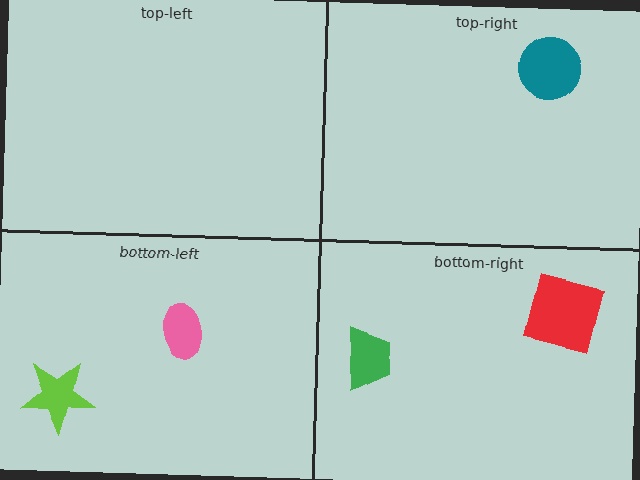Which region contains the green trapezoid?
The bottom-right region.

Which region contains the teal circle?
The top-right region.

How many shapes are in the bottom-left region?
2.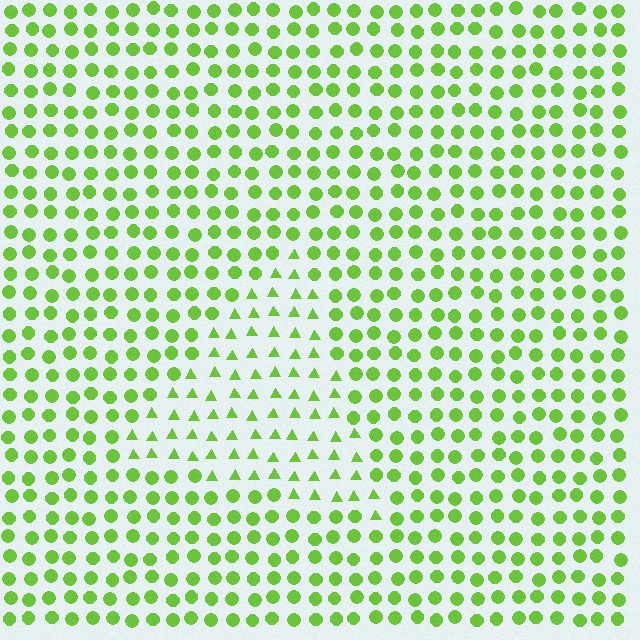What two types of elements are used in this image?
The image uses triangles inside the triangle region and circles outside it.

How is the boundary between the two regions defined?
The boundary is defined by a change in element shape: triangles inside vs. circles outside. All elements share the same color and spacing.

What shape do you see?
I see a triangle.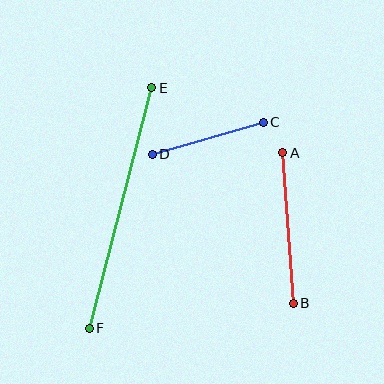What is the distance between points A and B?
The distance is approximately 151 pixels.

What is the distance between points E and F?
The distance is approximately 249 pixels.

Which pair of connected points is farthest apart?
Points E and F are farthest apart.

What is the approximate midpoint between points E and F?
The midpoint is at approximately (121, 208) pixels.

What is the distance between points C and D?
The distance is approximately 115 pixels.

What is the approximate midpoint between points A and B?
The midpoint is at approximately (288, 228) pixels.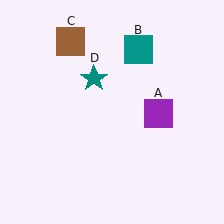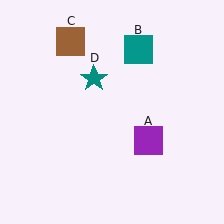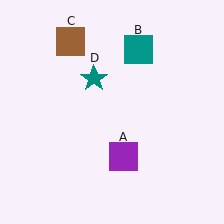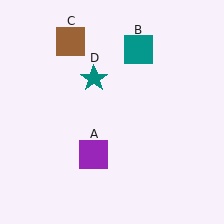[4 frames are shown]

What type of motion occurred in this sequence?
The purple square (object A) rotated clockwise around the center of the scene.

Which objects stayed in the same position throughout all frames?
Teal square (object B) and brown square (object C) and teal star (object D) remained stationary.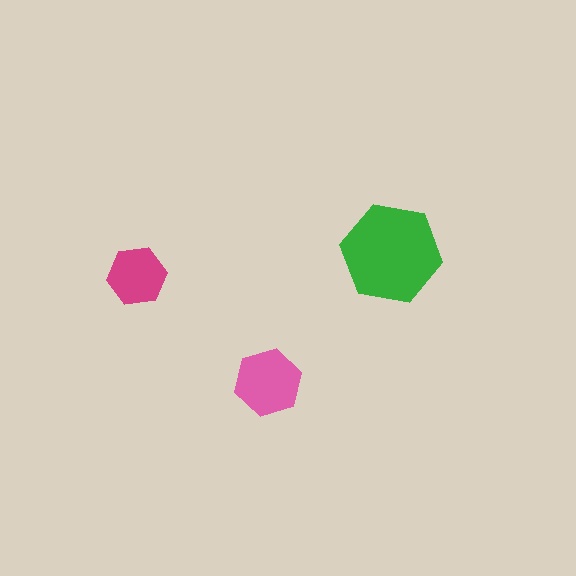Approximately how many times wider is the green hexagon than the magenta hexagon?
About 1.5 times wider.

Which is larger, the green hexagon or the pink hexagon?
The green one.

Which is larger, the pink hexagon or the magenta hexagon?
The pink one.